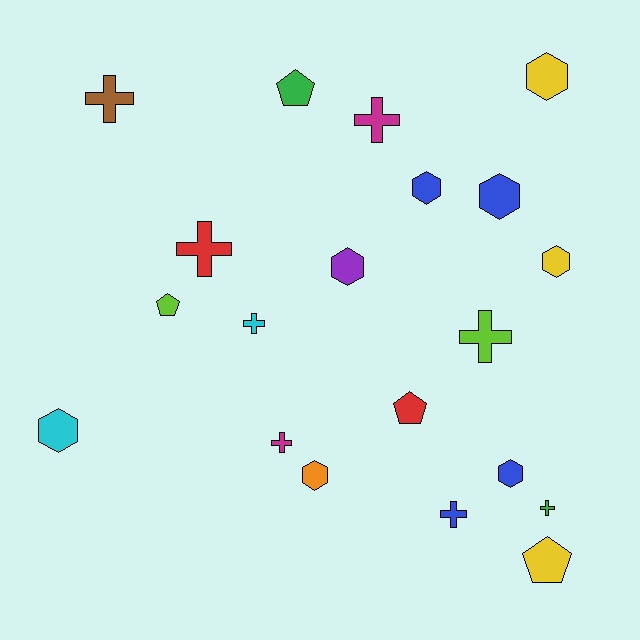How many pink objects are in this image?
There are no pink objects.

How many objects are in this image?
There are 20 objects.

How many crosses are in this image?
There are 8 crosses.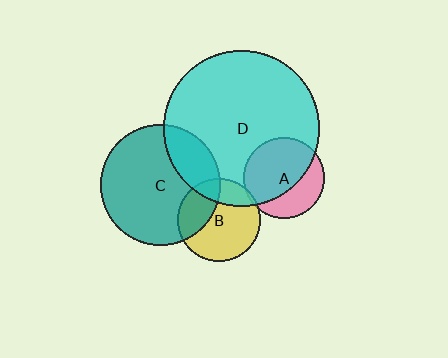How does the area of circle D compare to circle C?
Approximately 1.7 times.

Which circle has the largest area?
Circle D (cyan).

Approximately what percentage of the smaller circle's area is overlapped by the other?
Approximately 25%.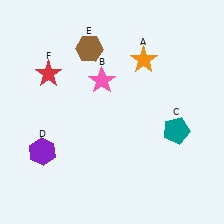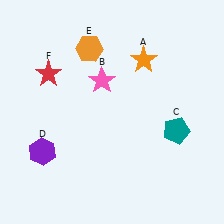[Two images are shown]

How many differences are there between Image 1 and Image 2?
There is 1 difference between the two images.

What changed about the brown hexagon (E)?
In Image 1, E is brown. In Image 2, it changed to orange.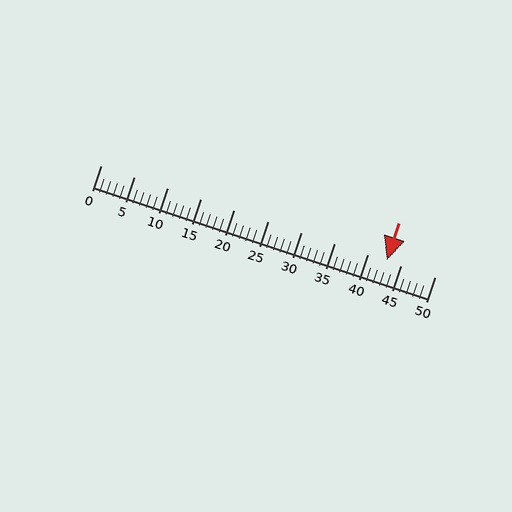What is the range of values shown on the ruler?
The ruler shows values from 0 to 50.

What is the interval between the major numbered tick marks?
The major tick marks are spaced 5 units apart.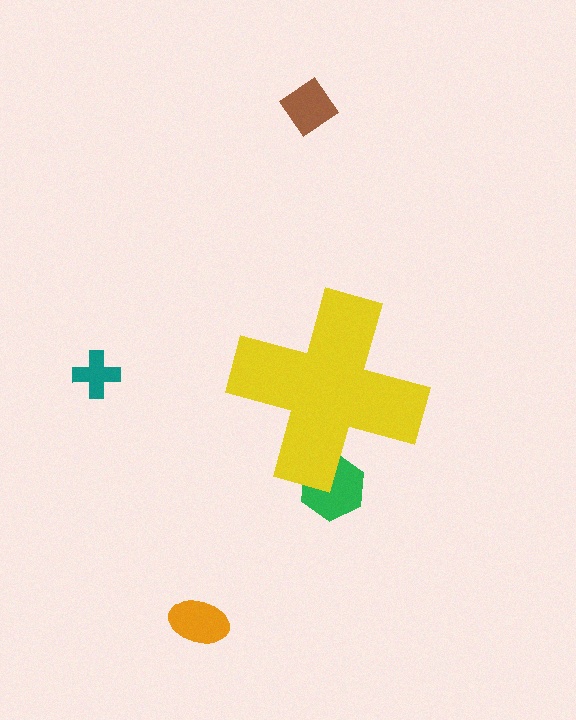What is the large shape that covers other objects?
A yellow cross.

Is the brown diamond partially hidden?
No, the brown diamond is fully visible.